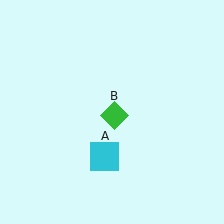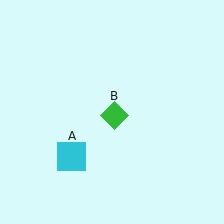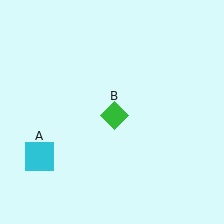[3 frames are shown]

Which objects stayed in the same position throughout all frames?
Green diamond (object B) remained stationary.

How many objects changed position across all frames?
1 object changed position: cyan square (object A).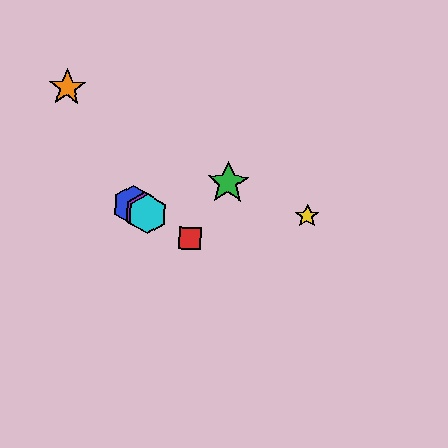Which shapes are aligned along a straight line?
The red square, the blue hexagon, the purple hexagon, the cyan hexagon are aligned along a straight line.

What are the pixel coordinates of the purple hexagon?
The purple hexagon is at (144, 212).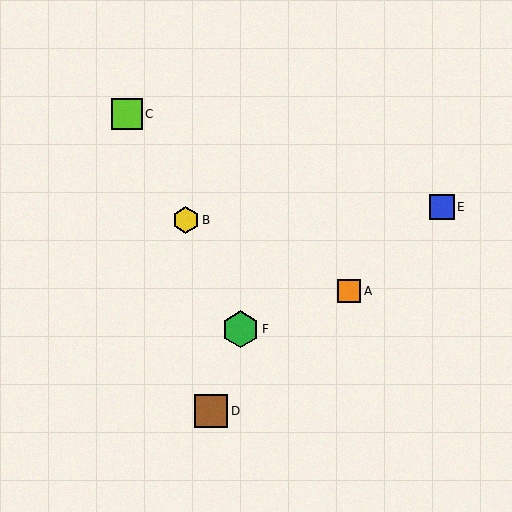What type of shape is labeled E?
Shape E is a blue square.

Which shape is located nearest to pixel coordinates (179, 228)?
The yellow hexagon (labeled B) at (186, 220) is nearest to that location.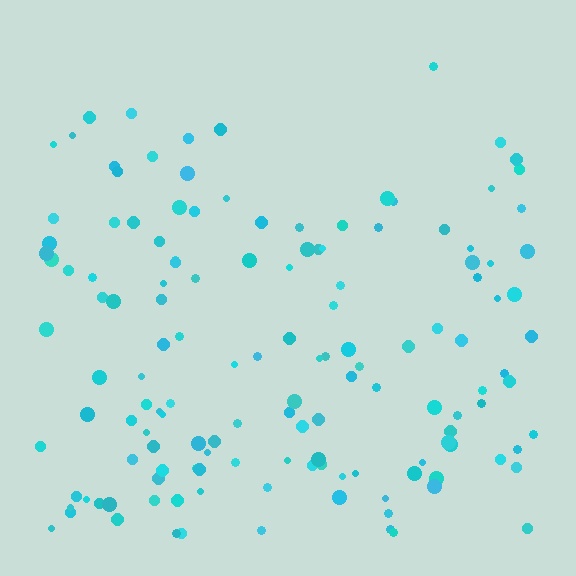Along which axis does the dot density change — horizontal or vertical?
Vertical.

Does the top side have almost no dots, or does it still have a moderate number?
Still a moderate number, just noticeably fewer than the bottom.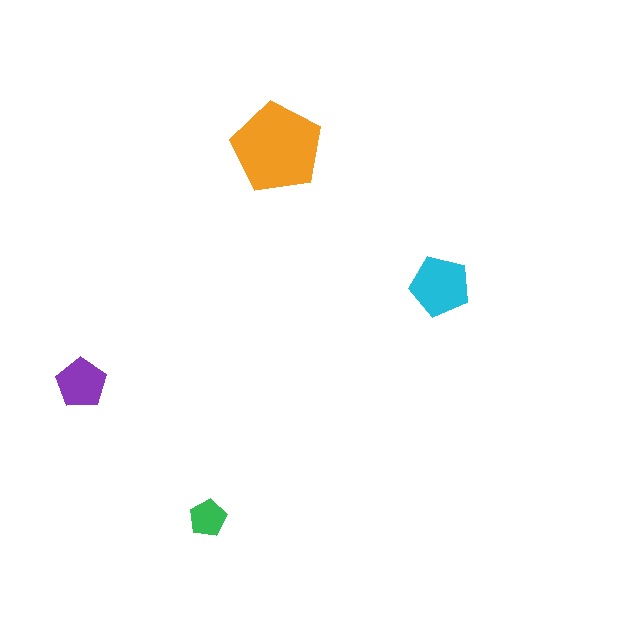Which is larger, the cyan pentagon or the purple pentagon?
The cyan one.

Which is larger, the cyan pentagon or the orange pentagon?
The orange one.